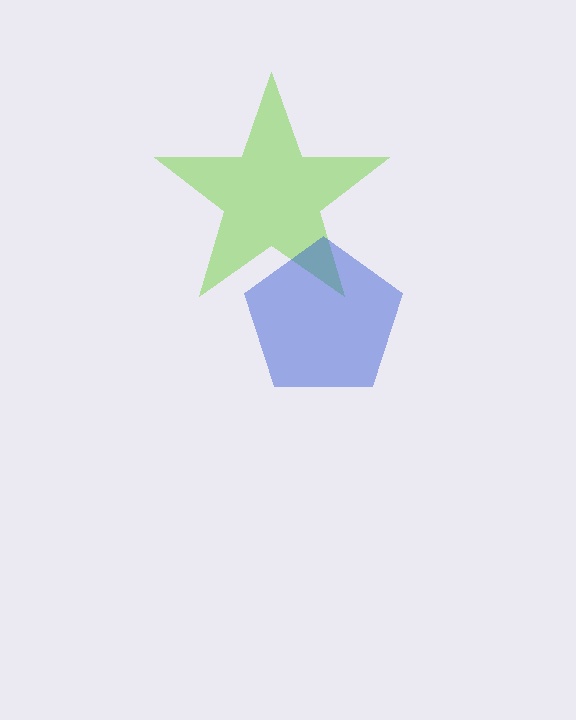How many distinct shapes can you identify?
There are 2 distinct shapes: a lime star, a blue pentagon.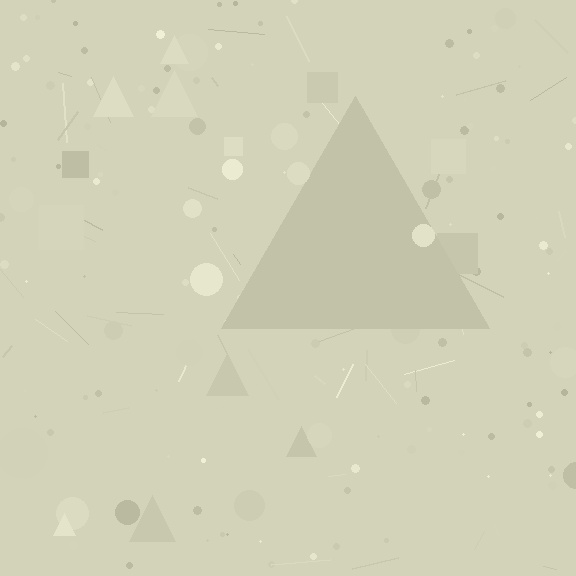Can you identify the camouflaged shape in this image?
The camouflaged shape is a triangle.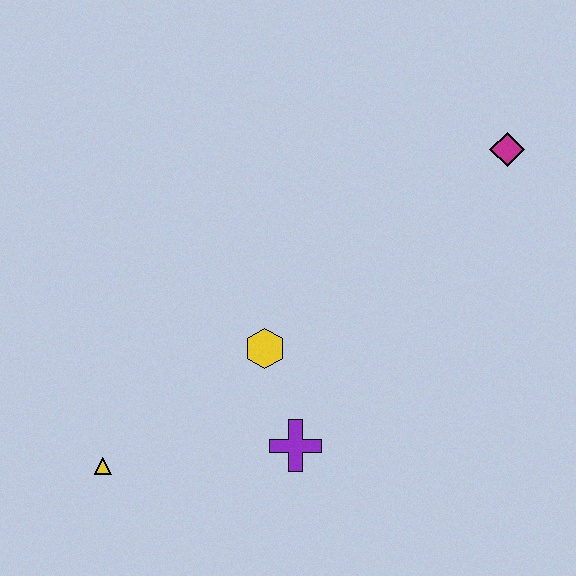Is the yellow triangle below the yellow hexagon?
Yes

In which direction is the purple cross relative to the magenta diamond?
The purple cross is below the magenta diamond.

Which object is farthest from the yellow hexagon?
The magenta diamond is farthest from the yellow hexagon.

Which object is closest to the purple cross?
The yellow hexagon is closest to the purple cross.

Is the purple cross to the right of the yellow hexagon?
Yes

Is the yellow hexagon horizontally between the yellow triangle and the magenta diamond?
Yes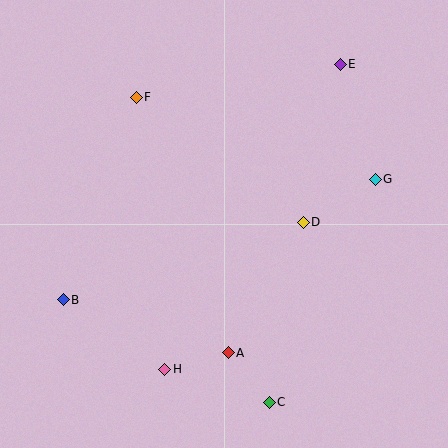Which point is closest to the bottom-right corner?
Point C is closest to the bottom-right corner.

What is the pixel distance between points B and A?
The distance between B and A is 173 pixels.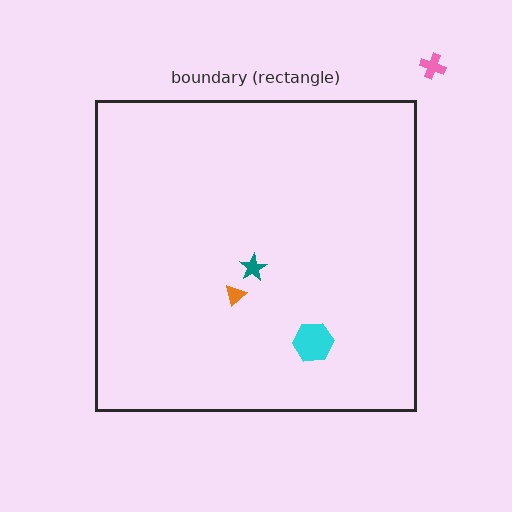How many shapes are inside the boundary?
3 inside, 1 outside.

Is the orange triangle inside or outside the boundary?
Inside.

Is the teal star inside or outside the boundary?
Inside.